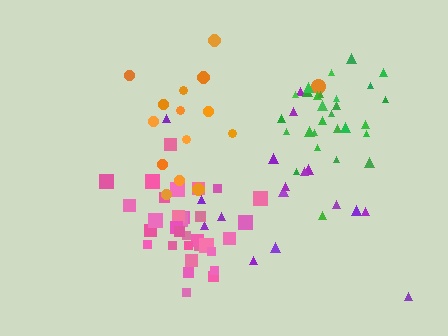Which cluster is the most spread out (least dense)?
Purple.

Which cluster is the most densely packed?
Pink.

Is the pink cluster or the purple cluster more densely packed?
Pink.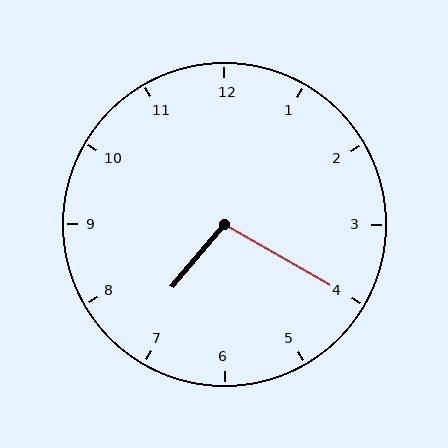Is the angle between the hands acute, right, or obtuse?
It is obtuse.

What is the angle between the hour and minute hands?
Approximately 100 degrees.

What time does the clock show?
7:20.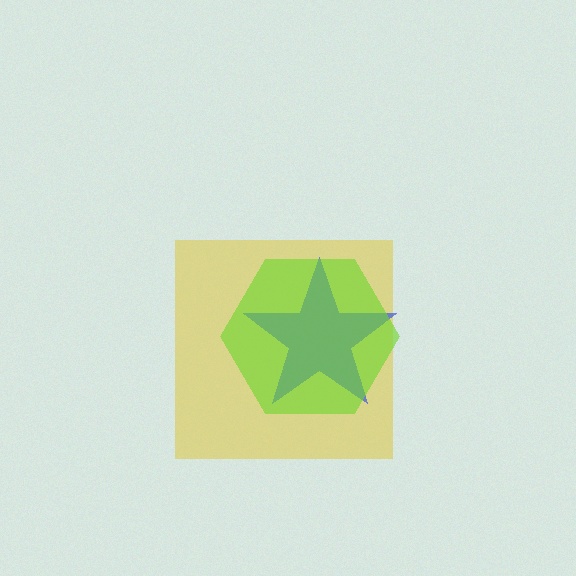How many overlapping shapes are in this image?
There are 3 overlapping shapes in the image.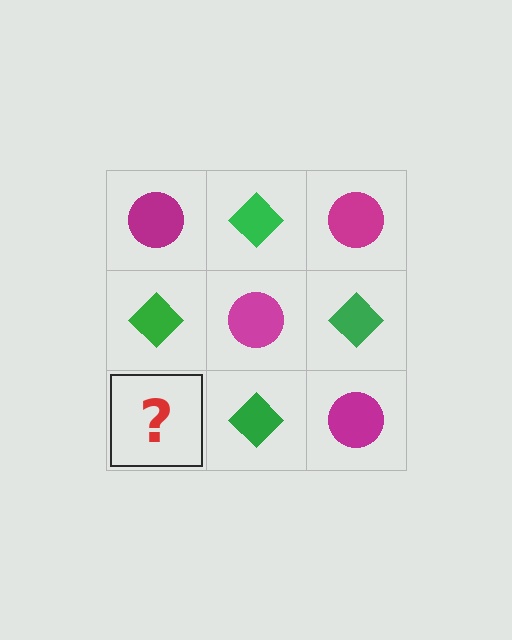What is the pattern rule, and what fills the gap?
The rule is that it alternates magenta circle and green diamond in a checkerboard pattern. The gap should be filled with a magenta circle.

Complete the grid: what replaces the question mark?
The question mark should be replaced with a magenta circle.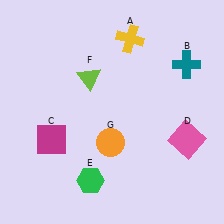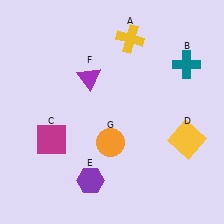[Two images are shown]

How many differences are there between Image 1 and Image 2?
There are 3 differences between the two images.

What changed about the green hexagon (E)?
In Image 1, E is green. In Image 2, it changed to purple.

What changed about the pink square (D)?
In Image 1, D is pink. In Image 2, it changed to yellow.